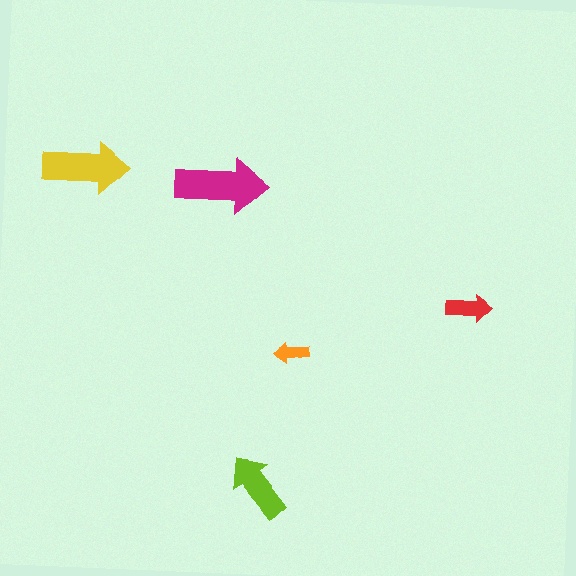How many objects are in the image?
There are 5 objects in the image.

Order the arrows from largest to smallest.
the magenta one, the yellow one, the lime one, the red one, the orange one.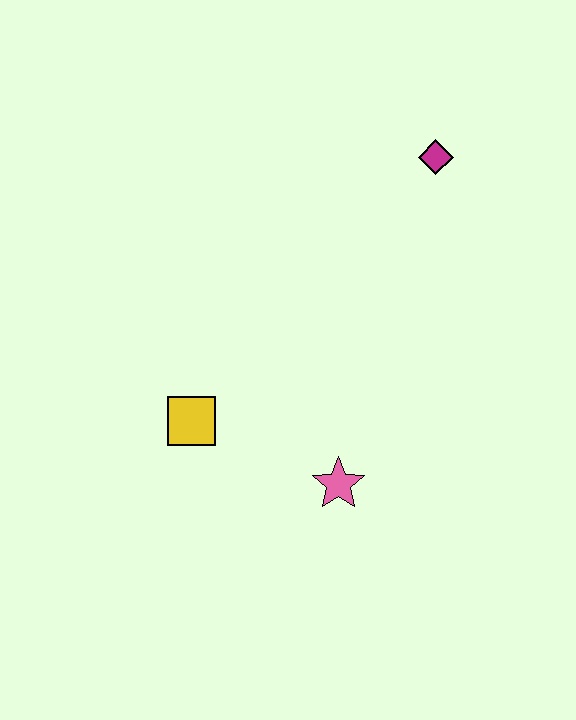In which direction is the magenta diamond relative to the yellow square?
The magenta diamond is above the yellow square.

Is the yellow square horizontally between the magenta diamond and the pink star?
No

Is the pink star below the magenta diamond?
Yes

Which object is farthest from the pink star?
The magenta diamond is farthest from the pink star.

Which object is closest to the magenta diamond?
The pink star is closest to the magenta diamond.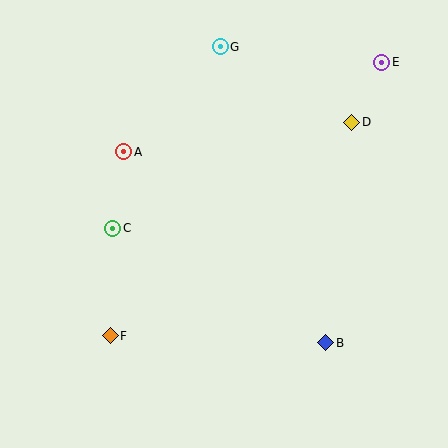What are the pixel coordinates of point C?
Point C is at (113, 228).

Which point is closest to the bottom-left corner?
Point F is closest to the bottom-left corner.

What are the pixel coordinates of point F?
Point F is at (110, 336).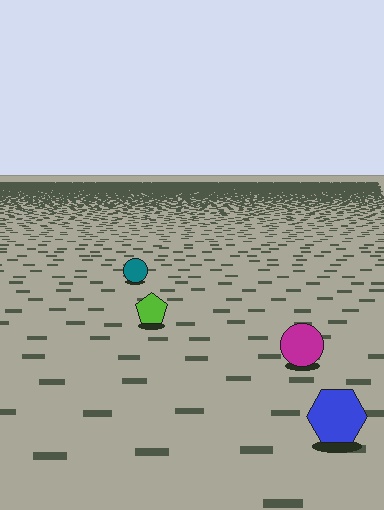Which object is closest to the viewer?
The blue hexagon is closest. The texture marks near it are larger and more spread out.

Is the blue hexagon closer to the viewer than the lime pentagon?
Yes. The blue hexagon is closer — you can tell from the texture gradient: the ground texture is coarser near it.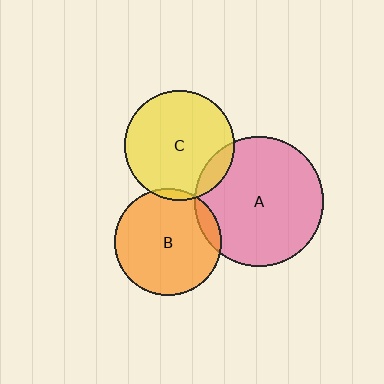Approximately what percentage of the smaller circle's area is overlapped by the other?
Approximately 10%.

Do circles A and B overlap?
Yes.